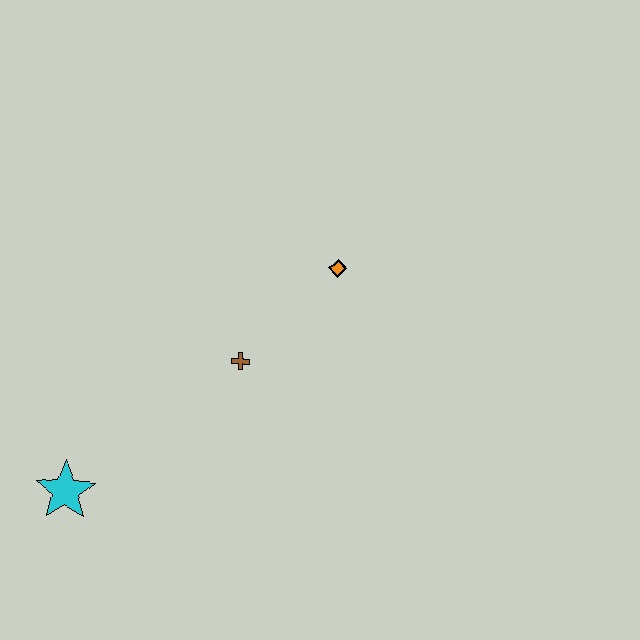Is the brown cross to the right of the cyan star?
Yes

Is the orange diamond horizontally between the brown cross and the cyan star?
No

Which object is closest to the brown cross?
The orange diamond is closest to the brown cross.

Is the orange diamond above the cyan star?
Yes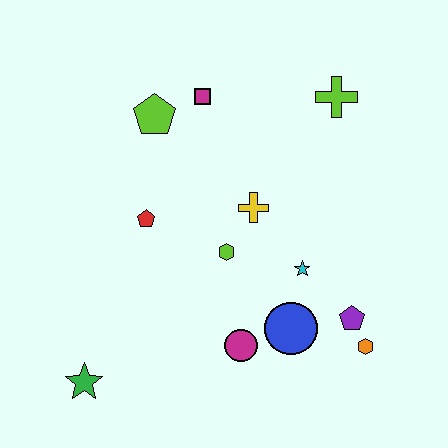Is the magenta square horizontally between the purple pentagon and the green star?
Yes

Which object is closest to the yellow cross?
The lime hexagon is closest to the yellow cross.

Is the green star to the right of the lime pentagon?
No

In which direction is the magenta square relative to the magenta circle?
The magenta square is above the magenta circle.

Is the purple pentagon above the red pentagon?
No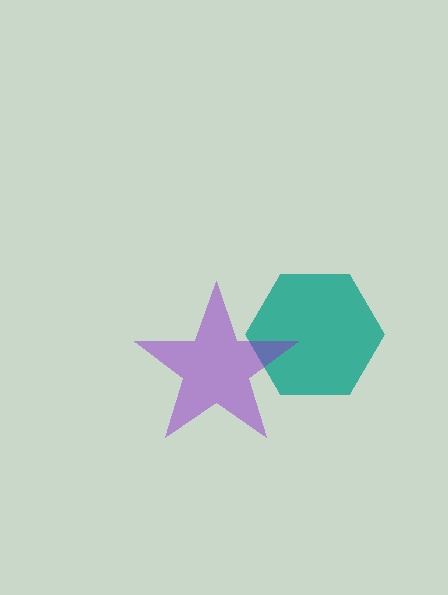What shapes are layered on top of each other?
The layered shapes are: a teal hexagon, a purple star.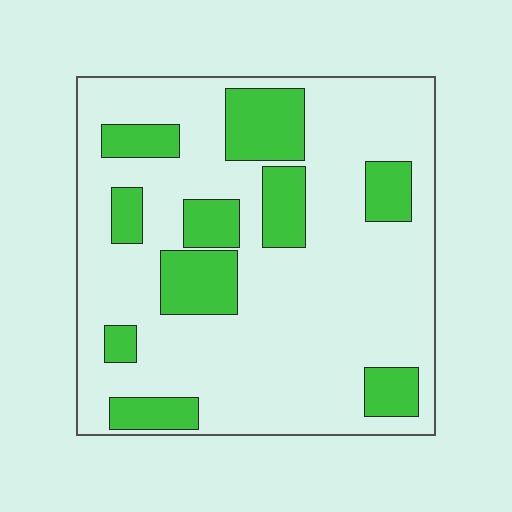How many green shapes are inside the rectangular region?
10.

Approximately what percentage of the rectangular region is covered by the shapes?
Approximately 25%.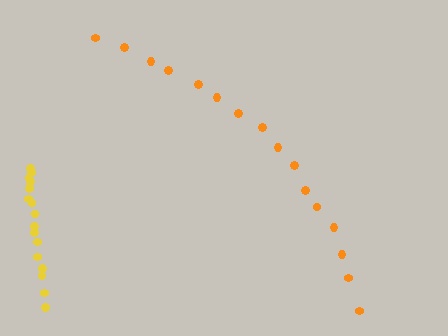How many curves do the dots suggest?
There are 2 distinct paths.